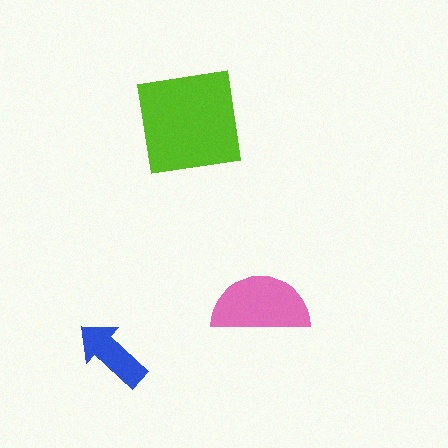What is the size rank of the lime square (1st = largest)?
1st.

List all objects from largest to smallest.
The lime square, the pink semicircle, the blue arrow.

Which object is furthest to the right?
The pink semicircle is rightmost.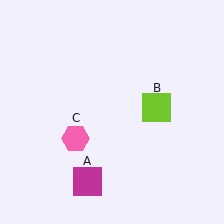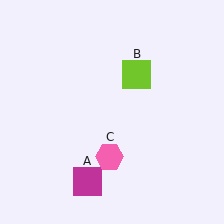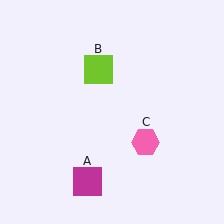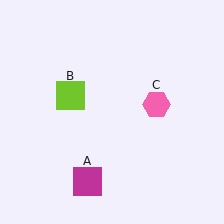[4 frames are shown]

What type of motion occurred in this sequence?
The lime square (object B), pink hexagon (object C) rotated counterclockwise around the center of the scene.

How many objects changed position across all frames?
2 objects changed position: lime square (object B), pink hexagon (object C).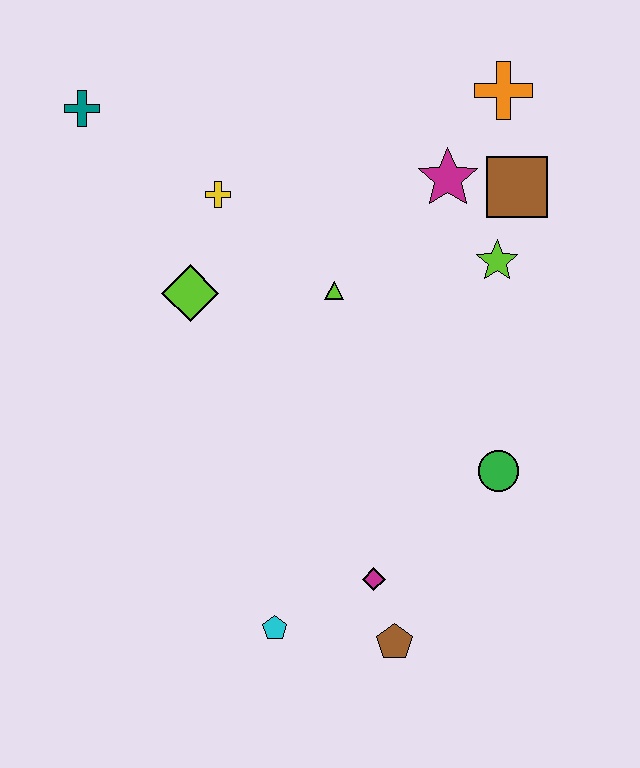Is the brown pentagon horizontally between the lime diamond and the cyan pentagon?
No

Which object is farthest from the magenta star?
The cyan pentagon is farthest from the magenta star.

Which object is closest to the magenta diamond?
The brown pentagon is closest to the magenta diamond.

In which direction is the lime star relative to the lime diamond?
The lime star is to the right of the lime diamond.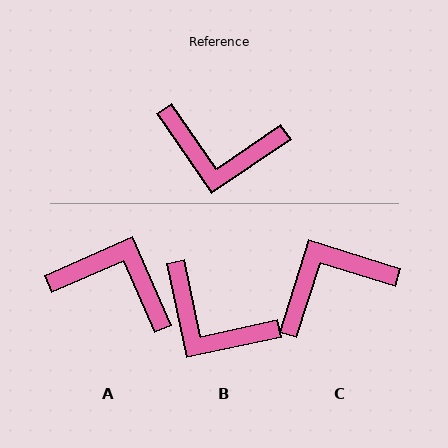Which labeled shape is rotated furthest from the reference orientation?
A, about 169 degrees away.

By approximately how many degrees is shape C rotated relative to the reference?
Approximately 142 degrees clockwise.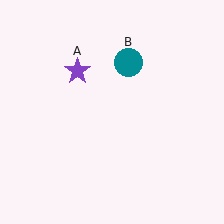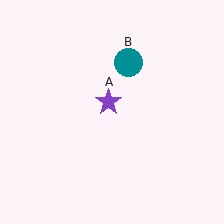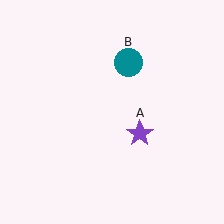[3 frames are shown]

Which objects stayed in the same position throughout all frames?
Teal circle (object B) remained stationary.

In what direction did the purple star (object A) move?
The purple star (object A) moved down and to the right.